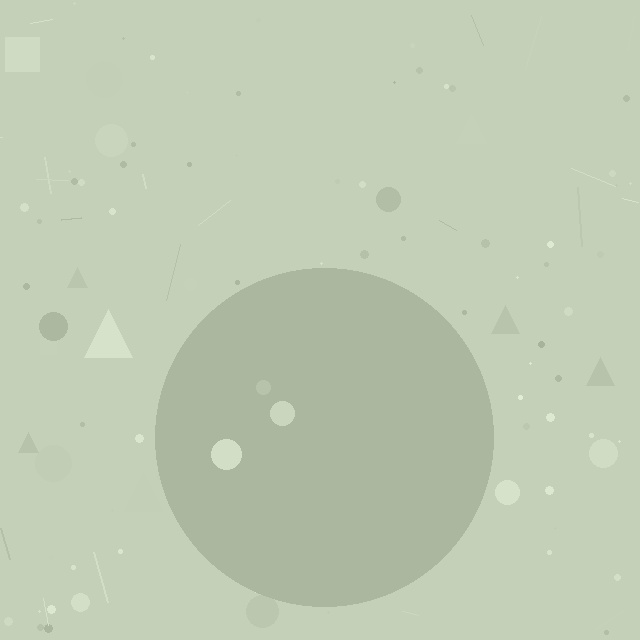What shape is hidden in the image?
A circle is hidden in the image.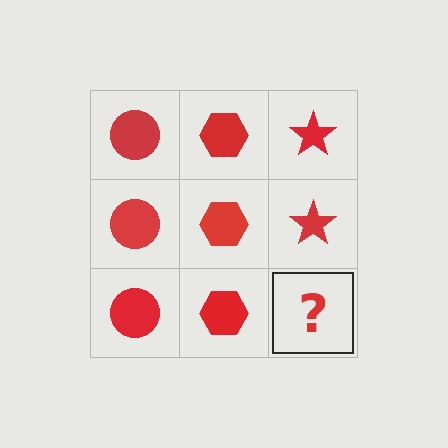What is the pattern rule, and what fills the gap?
The rule is that each column has a consistent shape. The gap should be filled with a red star.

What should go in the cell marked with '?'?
The missing cell should contain a red star.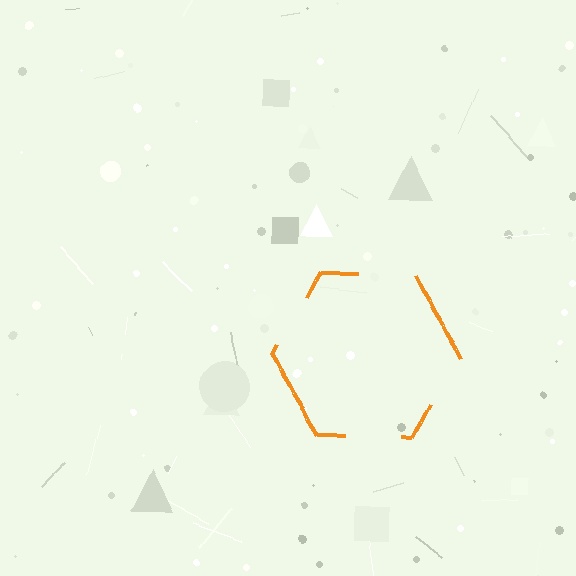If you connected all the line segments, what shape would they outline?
They would outline a hexagon.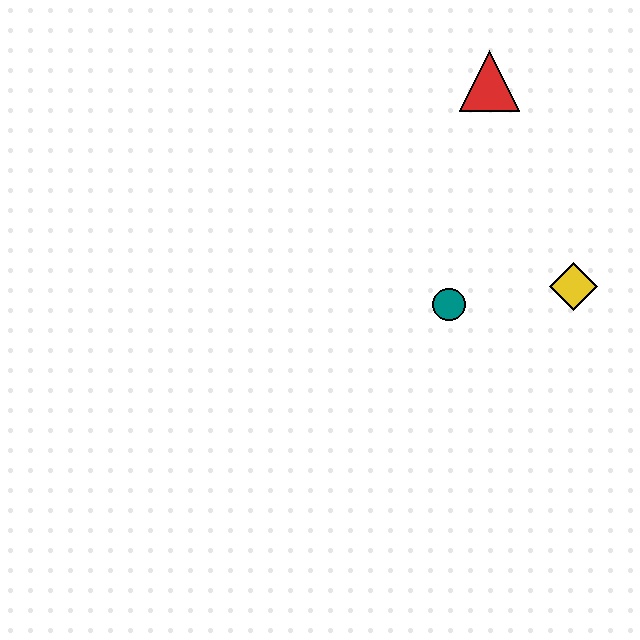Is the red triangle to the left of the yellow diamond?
Yes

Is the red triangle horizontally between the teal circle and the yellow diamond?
Yes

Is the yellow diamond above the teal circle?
Yes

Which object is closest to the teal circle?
The yellow diamond is closest to the teal circle.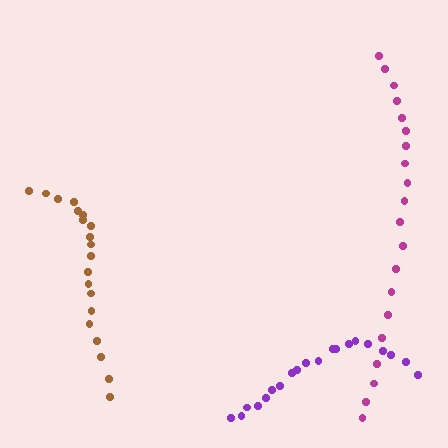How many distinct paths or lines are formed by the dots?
There are 3 distinct paths.